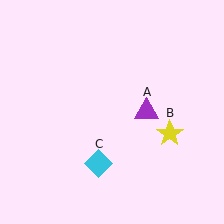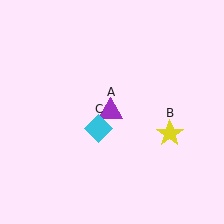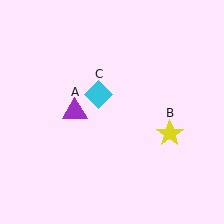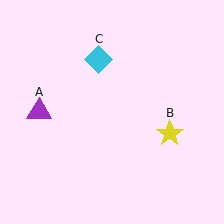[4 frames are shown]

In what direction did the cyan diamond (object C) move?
The cyan diamond (object C) moved up.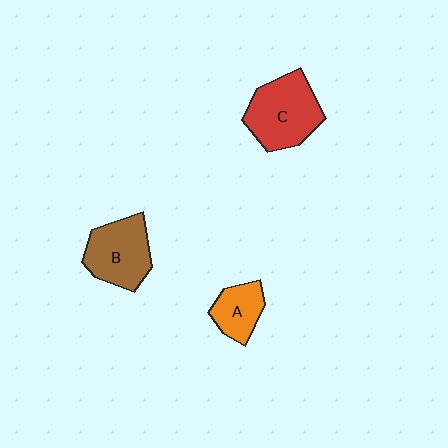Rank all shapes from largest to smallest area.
From largest to smallest: C (red), B (brown), A (orange).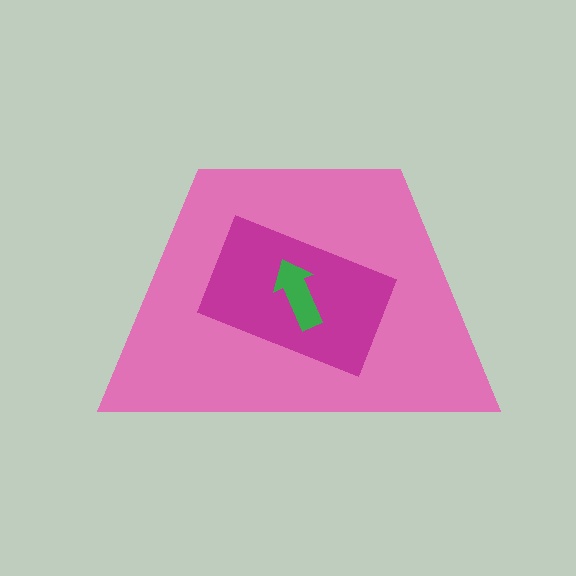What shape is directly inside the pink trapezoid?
The magenta rectangle.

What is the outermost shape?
The pink trapezoid.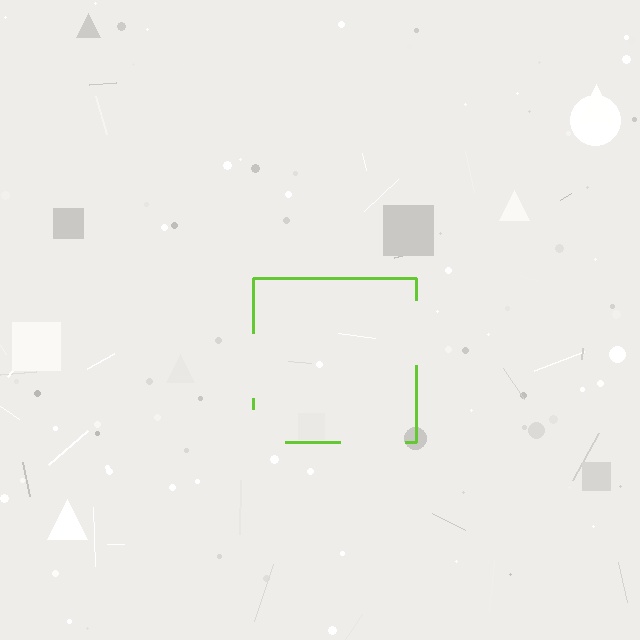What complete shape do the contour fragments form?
The contour fragments form a square.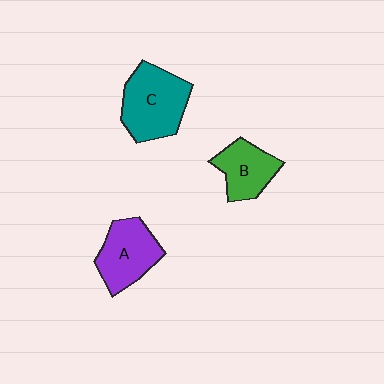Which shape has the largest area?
Shape C (teal).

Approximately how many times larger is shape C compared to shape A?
Approximately 1.2 times.